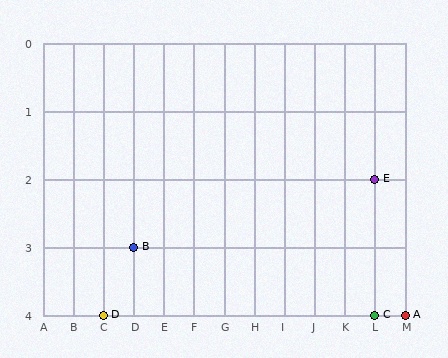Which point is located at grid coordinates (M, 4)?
Point A is at (M, 4).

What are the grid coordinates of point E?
Point E is at grid coordinates (L, 2).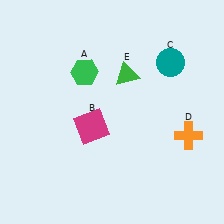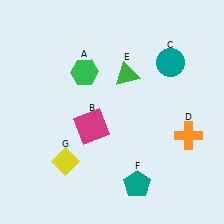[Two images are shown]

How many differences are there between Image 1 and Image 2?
There are 2 differences between the two images.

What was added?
A teal pentagon (F), a yellow diamond (G) were added in Image 2.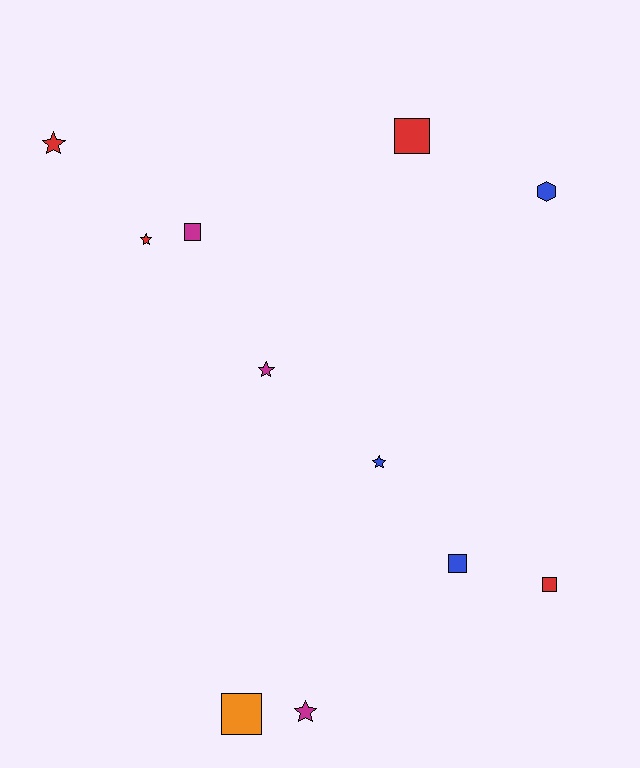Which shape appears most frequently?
Star, with 5 objects.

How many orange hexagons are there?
There are no orange hexagons.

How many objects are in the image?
There are 11 objects.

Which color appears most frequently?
Red, with 4 objects.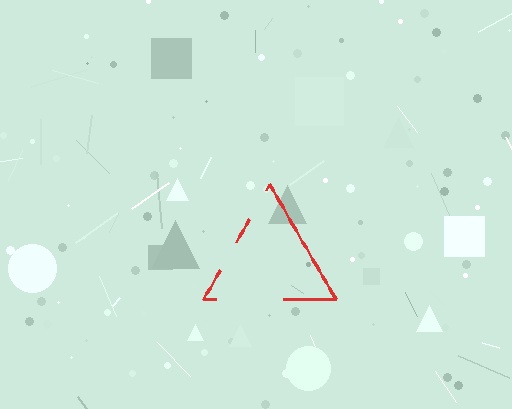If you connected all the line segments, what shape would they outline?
They would outline a triangle.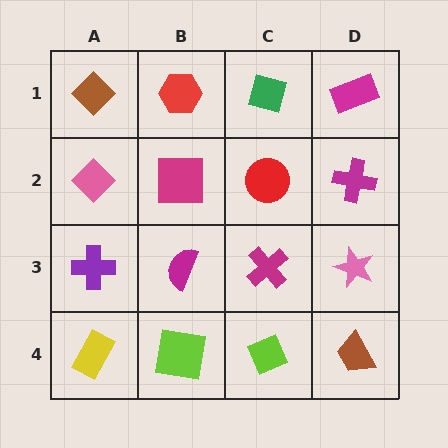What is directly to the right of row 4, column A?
A lime square.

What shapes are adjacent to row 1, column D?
A magenta cross (row 2, column D), a green diamond (row 1, column C).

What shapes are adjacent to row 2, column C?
A green diamond (row 1, column C), a magenta cross (row 3, column C), a magenta square (row 2, column B), a magenta cross (row 2, column D).